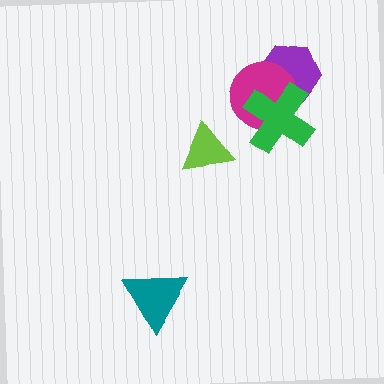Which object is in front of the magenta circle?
The green cross is in front of the magenta circle.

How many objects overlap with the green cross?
2 objects overlap with the green cross.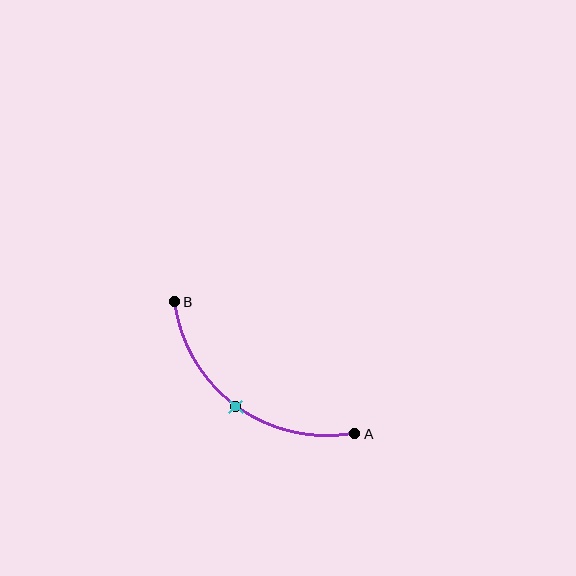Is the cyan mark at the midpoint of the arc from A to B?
Yes. The cyan mark lies on the arc at equal arc-length from both A and B — it is the arc midpoint.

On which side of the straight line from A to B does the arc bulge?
The arc bulges below and to the left of the straight line connecting A and B.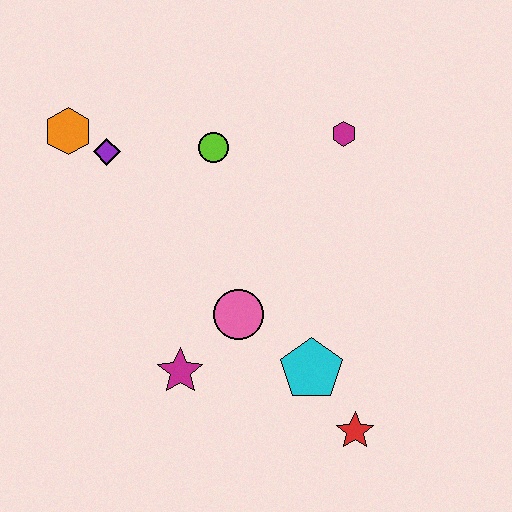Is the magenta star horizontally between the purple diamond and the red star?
Yes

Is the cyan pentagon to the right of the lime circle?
Yes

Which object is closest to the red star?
The cyan pentagon is closest to the red star.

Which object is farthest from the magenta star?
The magenta hexagon is farthest from the magenta star.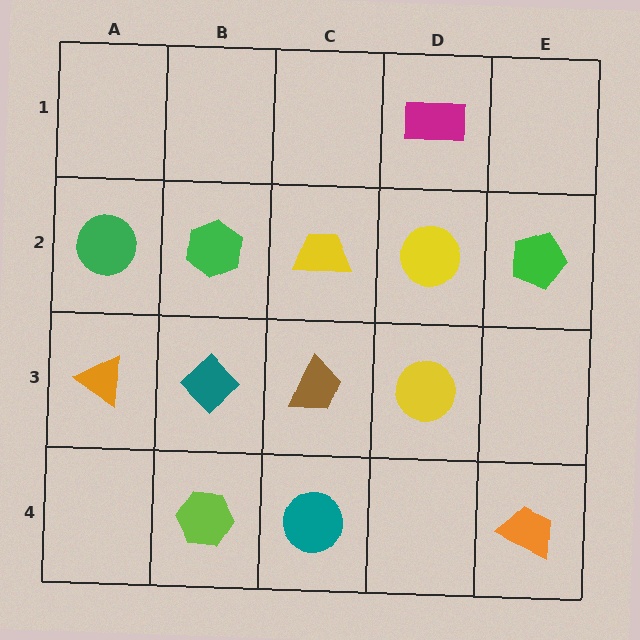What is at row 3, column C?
A brown trapezoid.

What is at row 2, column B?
A green hexagon.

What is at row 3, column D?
A yellow circle.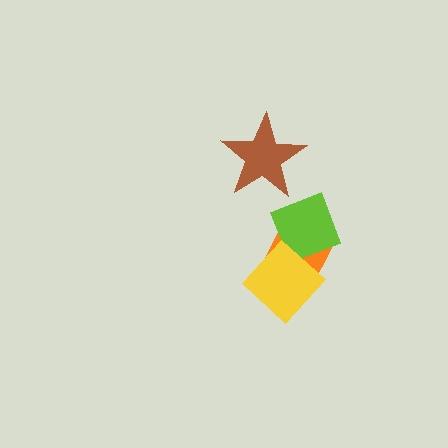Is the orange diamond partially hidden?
Yes, it is partially covered by another shape.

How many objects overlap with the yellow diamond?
1 object overlaps with the yellow diamond.